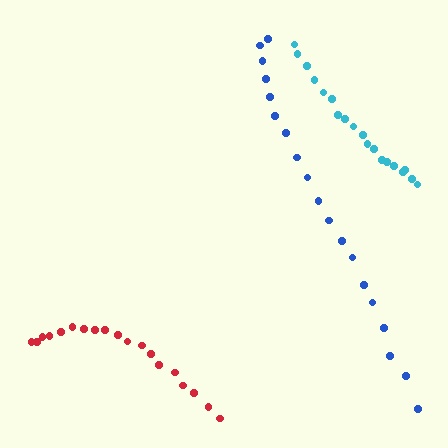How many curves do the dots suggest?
There are 3 distinct paths.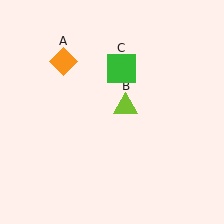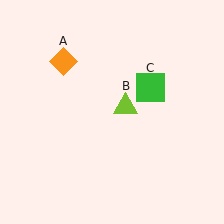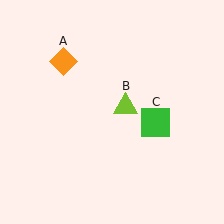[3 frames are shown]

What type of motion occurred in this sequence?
The green square (object C) rotated clockwise around the center of the scene.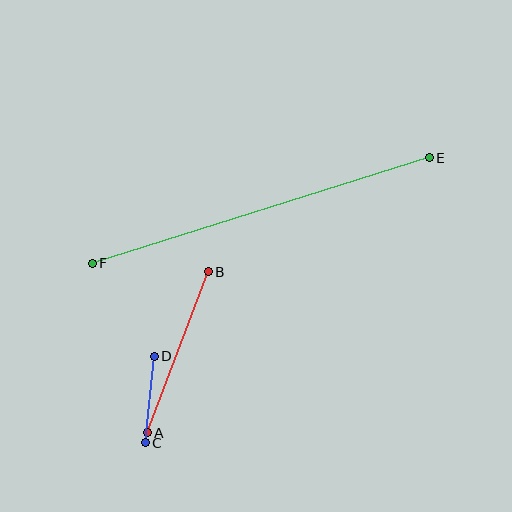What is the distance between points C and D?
The distance is approximately 87 pixels.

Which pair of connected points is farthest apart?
Points E and F are farthest apart.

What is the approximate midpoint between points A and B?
The midpoint is at approximately (178, 352) pixels.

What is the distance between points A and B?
The distance is approximately 173 pixels.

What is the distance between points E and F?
The distance is approximately 353 pixels.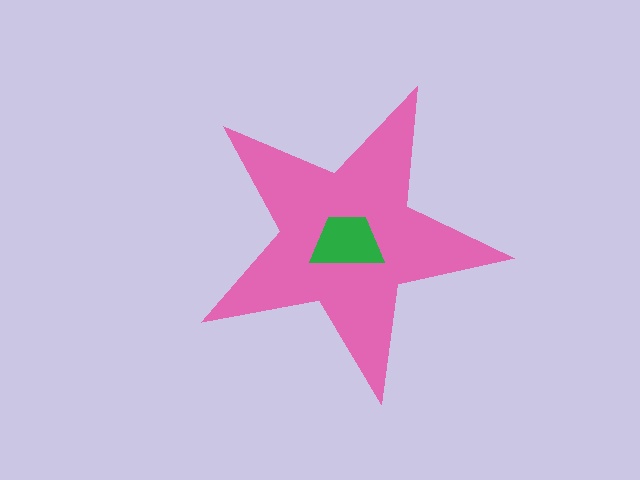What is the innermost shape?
The green trapezoid.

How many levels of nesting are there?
2.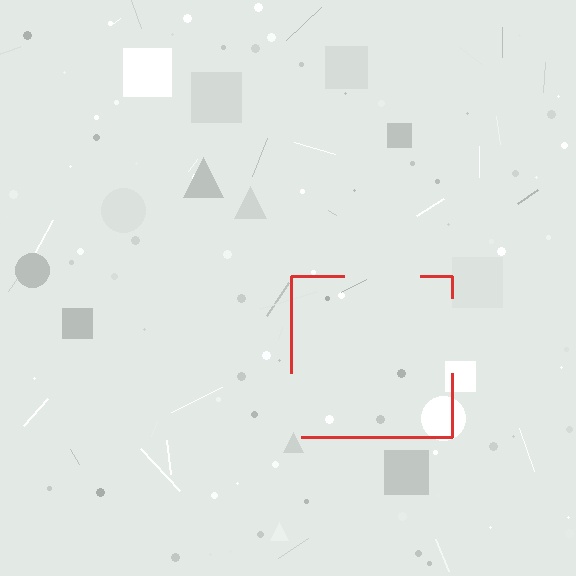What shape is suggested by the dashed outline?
The dashed outline suggests a square.